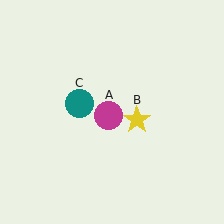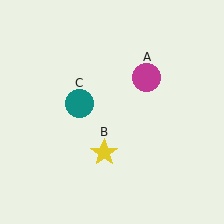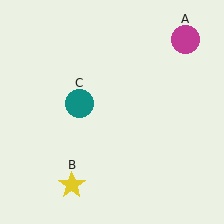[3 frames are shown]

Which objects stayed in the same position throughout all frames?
Teal circle (object C) remained stationary.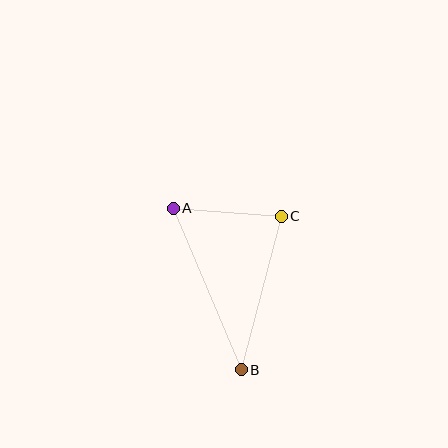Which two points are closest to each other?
Points A and C are closest to each other.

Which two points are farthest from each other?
Points A and B are farthest from each other.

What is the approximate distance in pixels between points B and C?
The distance between B and C is approximately 158 pixels.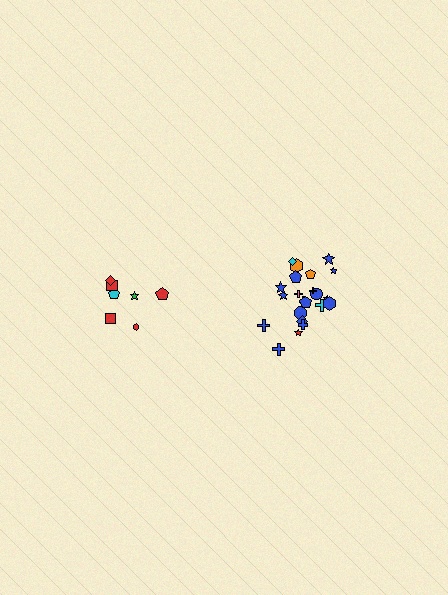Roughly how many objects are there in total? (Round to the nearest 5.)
Roughly 30 objects in total.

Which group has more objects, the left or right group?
The right group.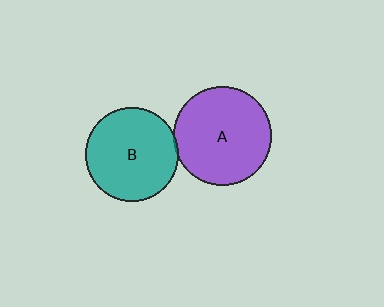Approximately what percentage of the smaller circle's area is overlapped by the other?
Approximately 5%.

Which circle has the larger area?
Circle A (purple).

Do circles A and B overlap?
Yes.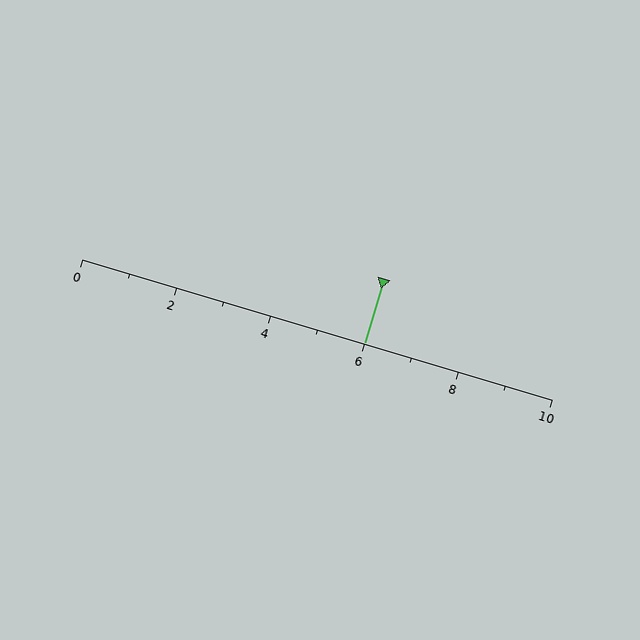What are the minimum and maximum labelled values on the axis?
The axis runs from 0 to 10.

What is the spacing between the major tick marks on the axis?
The major ticks are spaced 2 apart.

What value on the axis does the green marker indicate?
The marker indicates approximately 6.